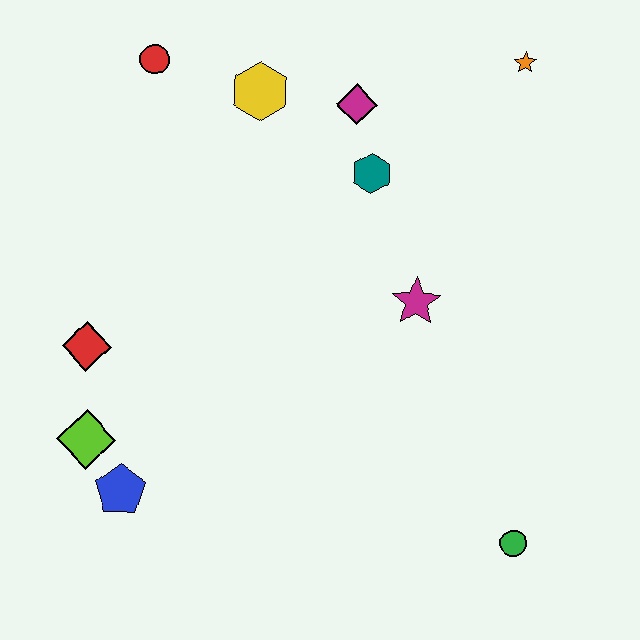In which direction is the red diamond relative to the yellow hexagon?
The red diamond is below the yellow hexagon.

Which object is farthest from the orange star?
The blue pentagon is farthest from the orange star.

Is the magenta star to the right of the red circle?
Yes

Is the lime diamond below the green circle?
No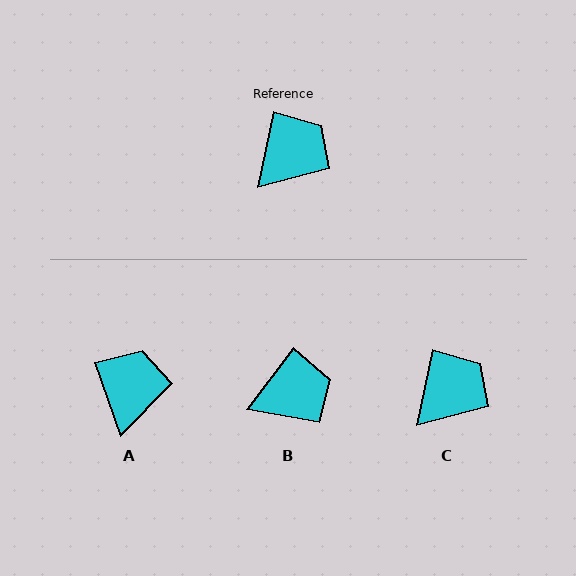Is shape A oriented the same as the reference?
No, it is off by about 31 degrees.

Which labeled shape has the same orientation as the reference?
C.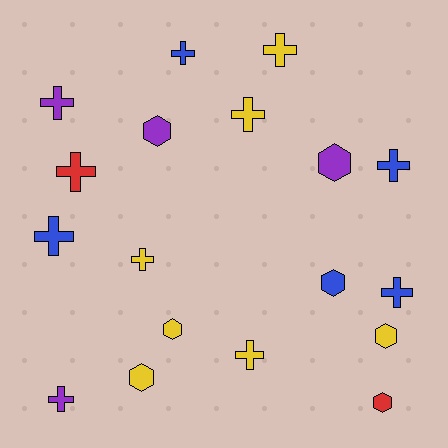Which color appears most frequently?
Yellow, with 7 objects.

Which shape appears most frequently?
Cross, with 11 objects.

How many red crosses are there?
There is 1 red cross.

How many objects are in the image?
There are 18 objects.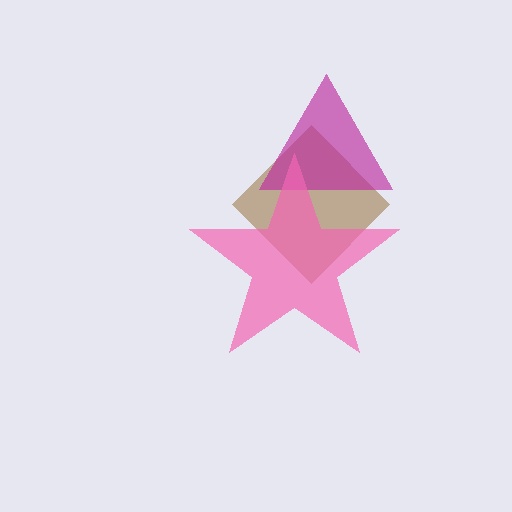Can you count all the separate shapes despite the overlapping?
Yes, there are 3 separate shapes.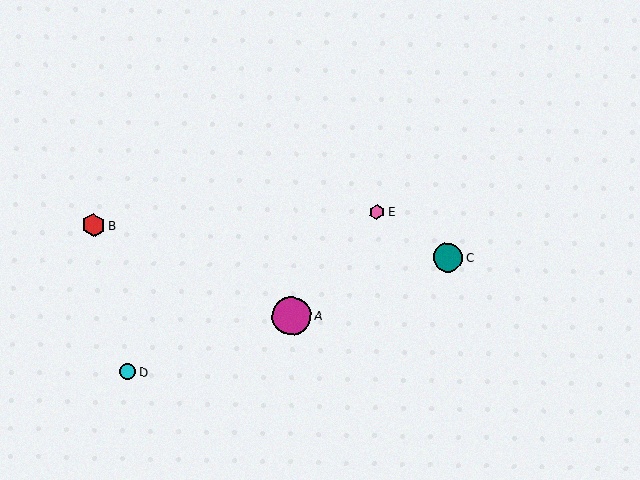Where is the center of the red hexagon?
The center of the red hexagon is at (93, 225).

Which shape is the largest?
The magenta circle (labeled A) is the largest.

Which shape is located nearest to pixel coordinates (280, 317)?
The magenta circle (labeled A) at (292, 316) is nearest to that location.